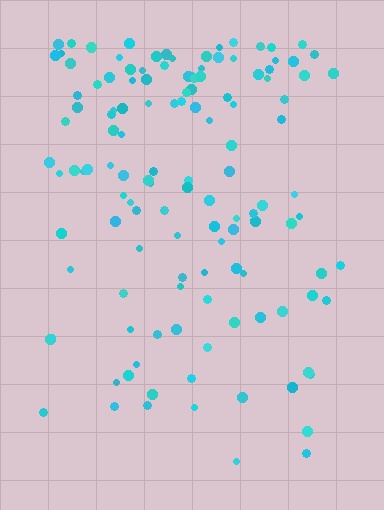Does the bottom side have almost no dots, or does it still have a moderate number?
Still a moderate number, just noticeably fewer than the top.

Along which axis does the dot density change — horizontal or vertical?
Vertical.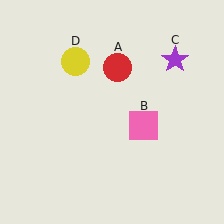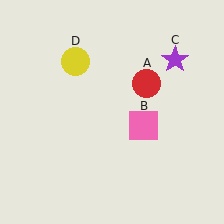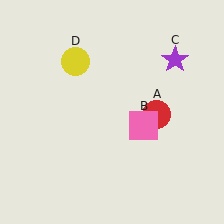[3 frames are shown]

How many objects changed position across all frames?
1 object changed position: red circle (object A).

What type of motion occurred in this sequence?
The red circle (object A) rotated clockwise around the center of the scene.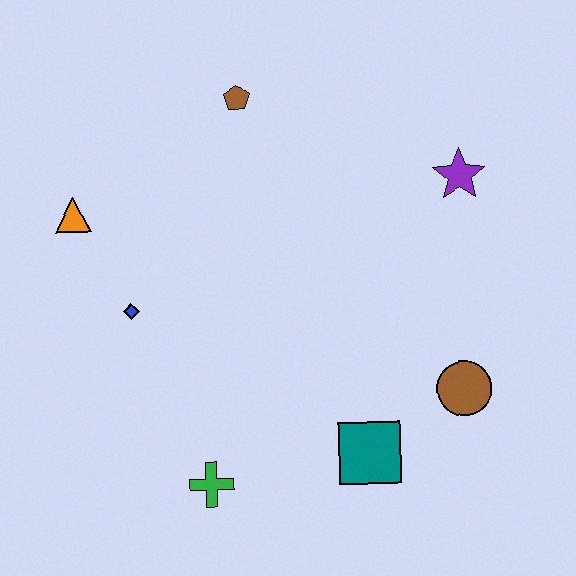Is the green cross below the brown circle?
Yes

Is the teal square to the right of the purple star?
No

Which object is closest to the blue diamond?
The orange triangle is closest to the blue diamond.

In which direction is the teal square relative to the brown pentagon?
The teal square is below the brown pentagon.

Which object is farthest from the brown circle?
The orange triangle is farthest from the brown circle.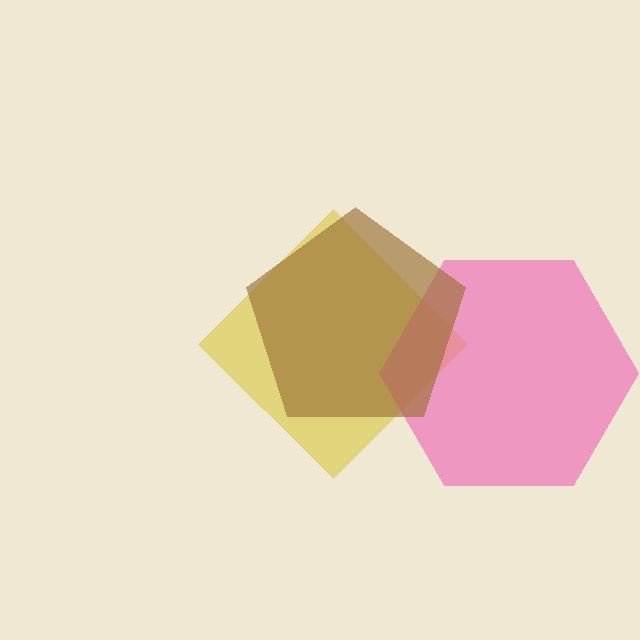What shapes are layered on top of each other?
The layered shapes are: a yellow diamond, a pink hexagon, a brown pentagon.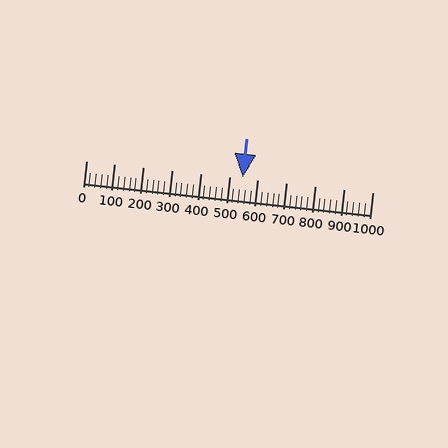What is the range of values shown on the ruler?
The ruler shows values from 0 to 1000.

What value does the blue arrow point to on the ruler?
The blue arrow points to approximately 546.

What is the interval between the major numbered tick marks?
The major tick marks are spaced 100 units apart.